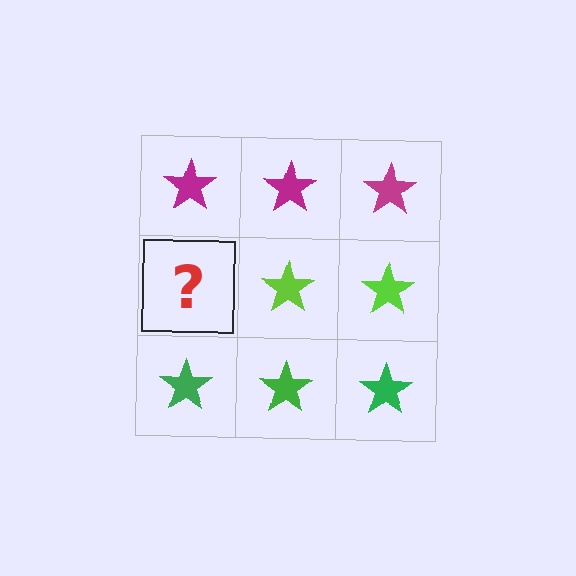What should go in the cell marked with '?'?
The missing cell should contain a lime star.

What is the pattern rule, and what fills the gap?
The rule is that each row has a consistent color. The gap should be filled with a lime star.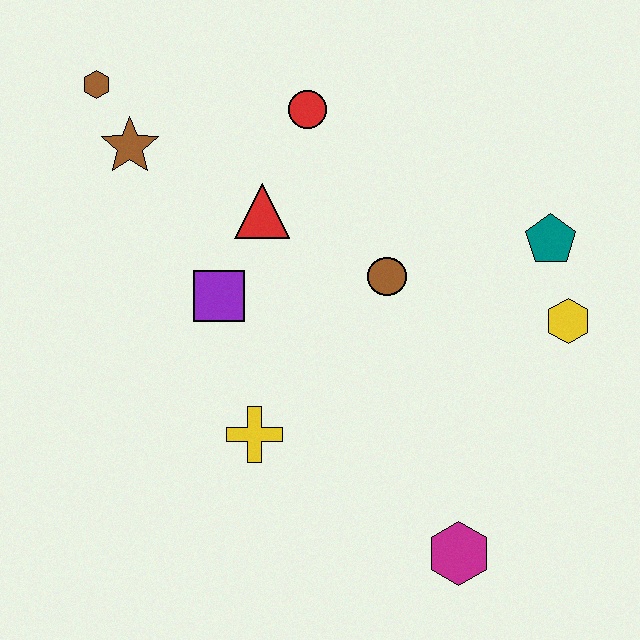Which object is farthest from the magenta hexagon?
The brown hexagon is farthest from the magenta hexagon.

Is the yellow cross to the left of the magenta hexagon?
Yes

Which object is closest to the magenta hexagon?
The yellow cross is closest to the magenta hexagon.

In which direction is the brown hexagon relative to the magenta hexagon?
The brown hexagon is above the magenta hexagon.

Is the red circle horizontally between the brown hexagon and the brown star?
No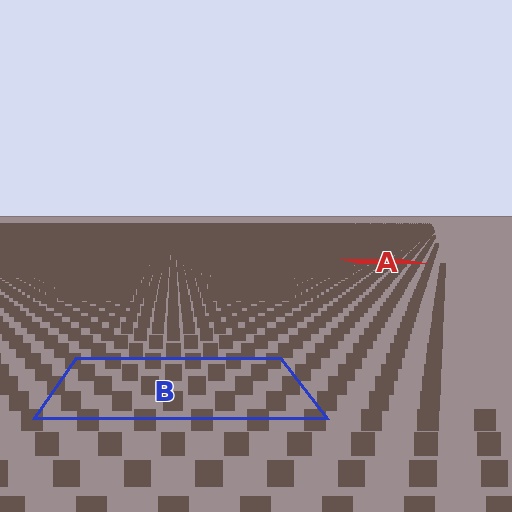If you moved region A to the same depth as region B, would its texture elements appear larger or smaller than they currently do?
They would appear larger. At a closer depth, the same texture elements are projected at a bigger on-screen size.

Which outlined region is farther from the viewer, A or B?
Region A is farther from the viewer — the texture elements inside it appear smaller and more densely packed.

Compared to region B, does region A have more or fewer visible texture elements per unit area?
Region A has more texture elements per unit area — they are packed more densely because it is farther away.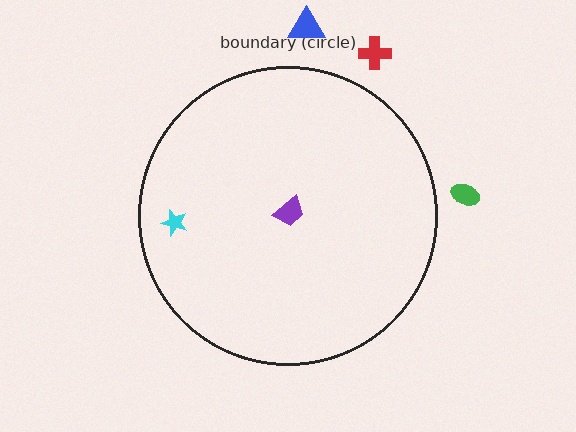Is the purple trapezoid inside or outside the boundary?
Inside.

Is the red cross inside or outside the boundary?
Outside.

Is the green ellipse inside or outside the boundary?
Outside.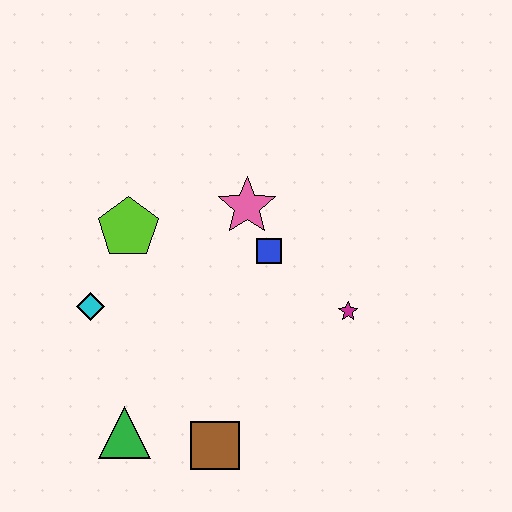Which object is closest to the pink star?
The blue square is closest to the pink star.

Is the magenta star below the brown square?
No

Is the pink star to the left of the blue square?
Yes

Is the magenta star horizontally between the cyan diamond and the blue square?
No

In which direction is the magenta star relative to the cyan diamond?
The magenta star is to the right of the cyan diamond.